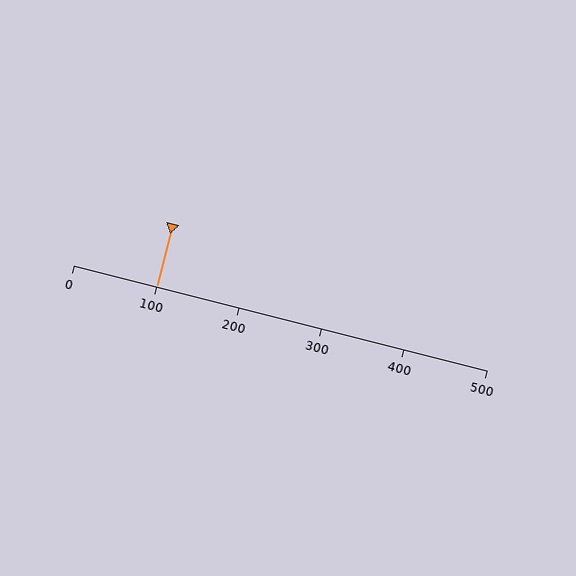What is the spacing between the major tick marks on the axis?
The major ticks are spaced 100 apart.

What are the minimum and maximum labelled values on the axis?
The axis runs from 0 to 500.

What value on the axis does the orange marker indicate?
The marker indicates approximately 100.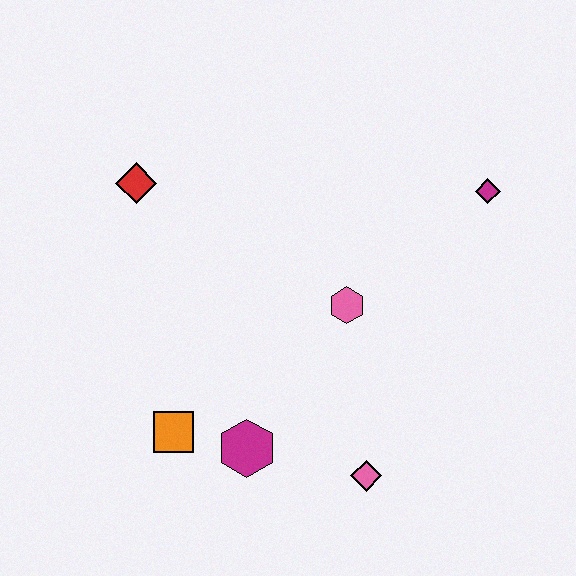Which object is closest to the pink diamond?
The magenta hexagon is closest to the pink diamond.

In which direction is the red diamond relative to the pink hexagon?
The red diamond is to the left of the pink hexagon.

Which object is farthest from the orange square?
The magenta diamond is farthest from the orange square.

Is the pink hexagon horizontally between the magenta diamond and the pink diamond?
No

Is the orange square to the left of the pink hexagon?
Yes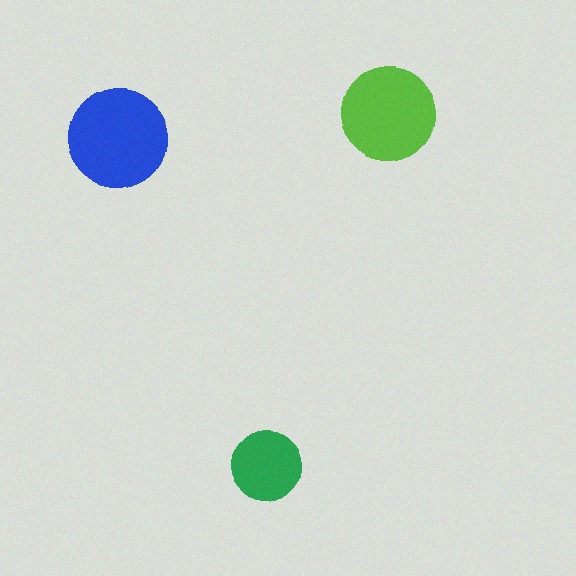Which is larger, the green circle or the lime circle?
The lime one.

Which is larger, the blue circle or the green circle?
The blue one.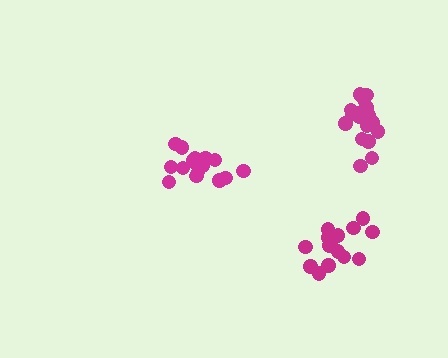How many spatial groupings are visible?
There are 3 spatial groupings.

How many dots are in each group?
Group 1: 19 dots, Group 2: 17 dots, Group 3: 15 dots (51 total).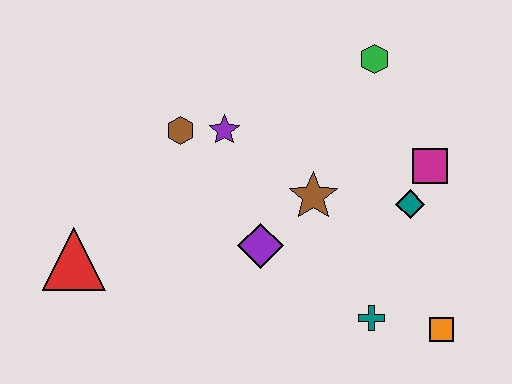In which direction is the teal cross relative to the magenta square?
The teal cross is below the magenta square.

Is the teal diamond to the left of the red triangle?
No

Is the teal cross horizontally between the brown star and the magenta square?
Yes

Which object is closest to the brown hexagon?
The purple star is closest to the brown hexagon.